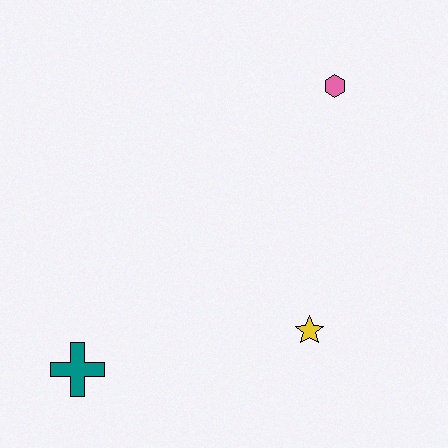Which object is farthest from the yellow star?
The pink hexagon is farthest from the yellow star.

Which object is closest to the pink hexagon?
The yellow star is closest to the pink hexagon.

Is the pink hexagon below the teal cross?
No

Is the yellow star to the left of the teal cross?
No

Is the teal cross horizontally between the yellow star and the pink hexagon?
No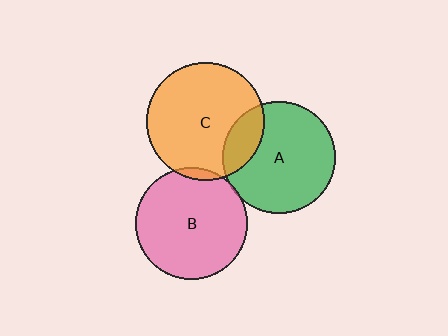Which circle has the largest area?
Circle C (orange).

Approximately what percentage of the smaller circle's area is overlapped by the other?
Approximately 5%.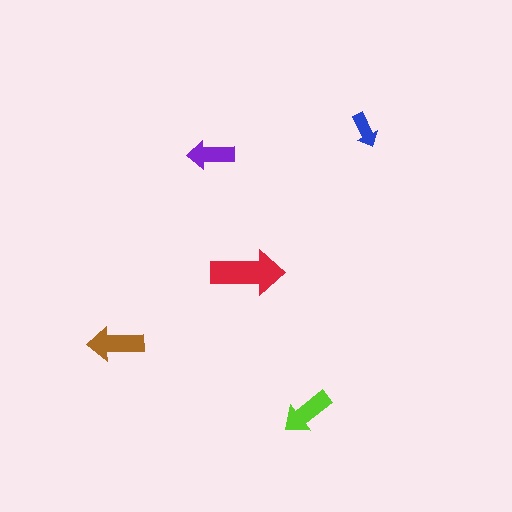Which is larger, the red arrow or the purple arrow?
The red one.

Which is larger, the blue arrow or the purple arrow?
The purple one.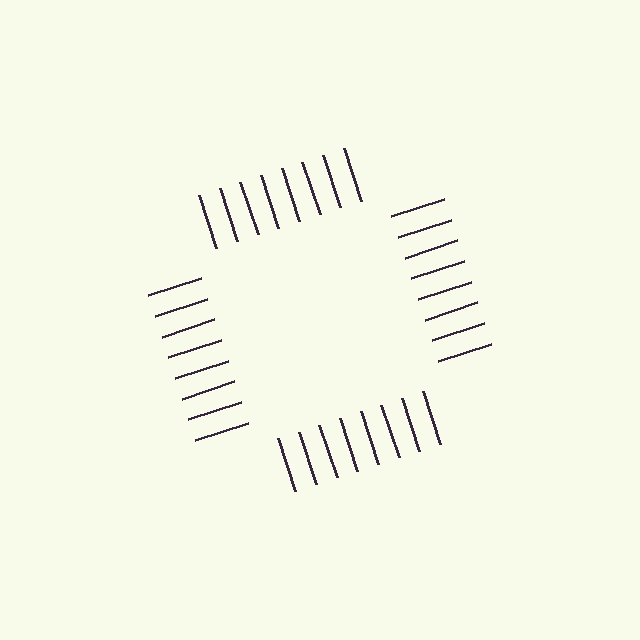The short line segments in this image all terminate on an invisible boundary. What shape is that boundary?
An illusory square — the line segments terminate on its edges but no continuous stroke is drawn.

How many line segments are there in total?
32 — 8 along each of the 4 edges.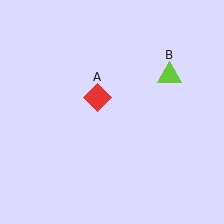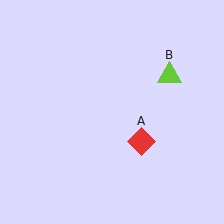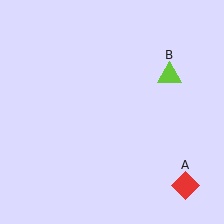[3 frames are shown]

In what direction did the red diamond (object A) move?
The red diamond (object A) moved down and to the right.